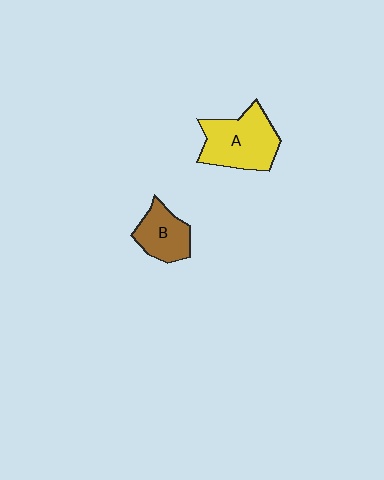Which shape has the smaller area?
Shape B (brown).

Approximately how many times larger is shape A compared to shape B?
Approximately 1.6 times.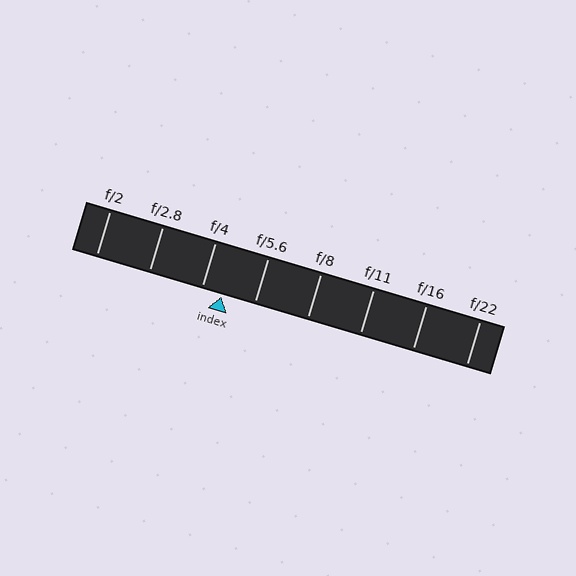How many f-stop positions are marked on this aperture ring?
There are 8 f-stop positions marked.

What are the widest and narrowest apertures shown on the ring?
The widest aperture shown is f/2 and the narrowest is f/22.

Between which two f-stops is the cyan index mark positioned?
The index mark is between f/4 and f/5.6.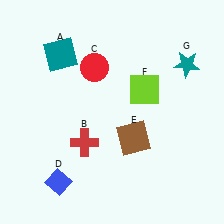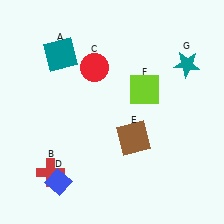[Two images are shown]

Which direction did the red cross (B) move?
The red cross (B) moved left.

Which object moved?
The red cross (B) moved left.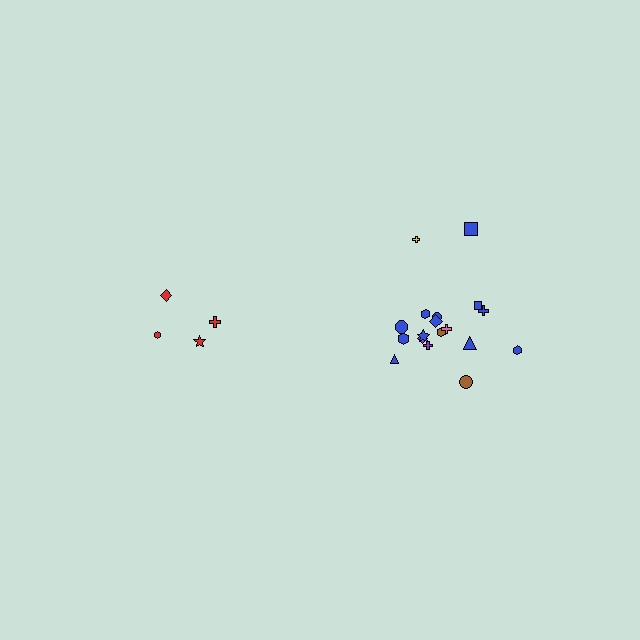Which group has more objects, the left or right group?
The right group.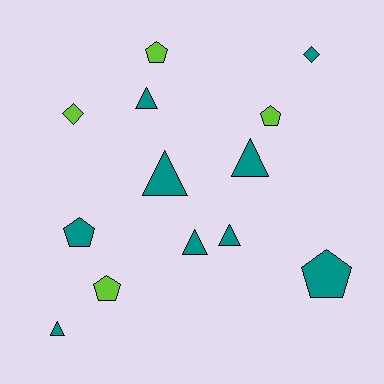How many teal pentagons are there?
There are 2 teal pentagons.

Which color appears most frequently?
Teal, with 9 objects.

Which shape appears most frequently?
Triangle, with 6 objects.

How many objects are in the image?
There are 13 objects.